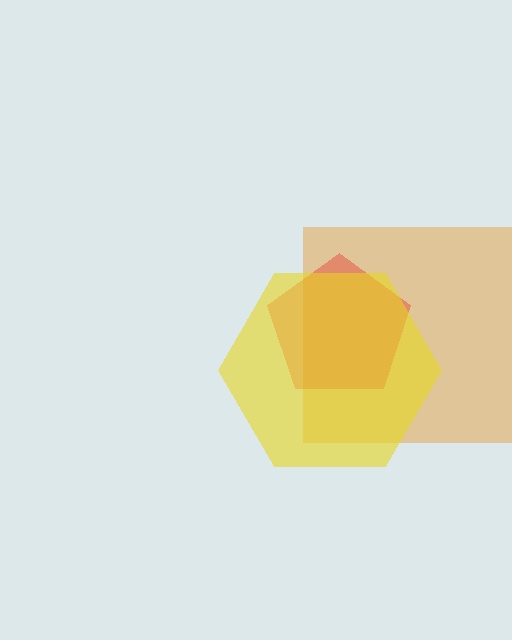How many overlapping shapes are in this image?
There are 3 overlapping shapes in the image.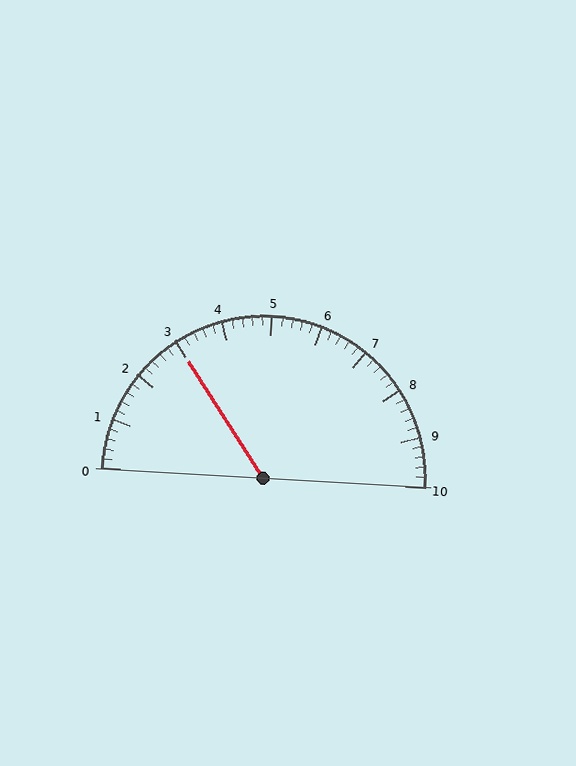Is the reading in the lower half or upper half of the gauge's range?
The reading is in the lower half of the range (0 to 10).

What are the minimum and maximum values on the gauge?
The gauge ranges from 0 to 10.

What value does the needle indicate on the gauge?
The needle indicates approximately 3.0.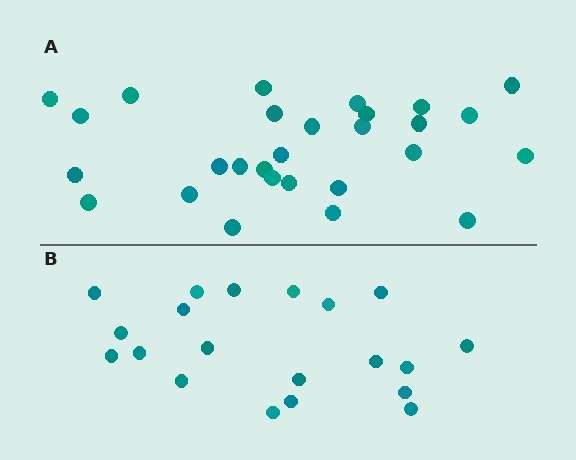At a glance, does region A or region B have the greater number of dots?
Region A (the top region) has more dots.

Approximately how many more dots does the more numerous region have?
Region A has roughly 8 or so more dots than region B.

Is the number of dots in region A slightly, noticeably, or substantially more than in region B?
Region A has noticeably more, but not dramatically so. The ratio is roughly 1.4 to 1.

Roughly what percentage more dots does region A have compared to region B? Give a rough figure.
About 40% more.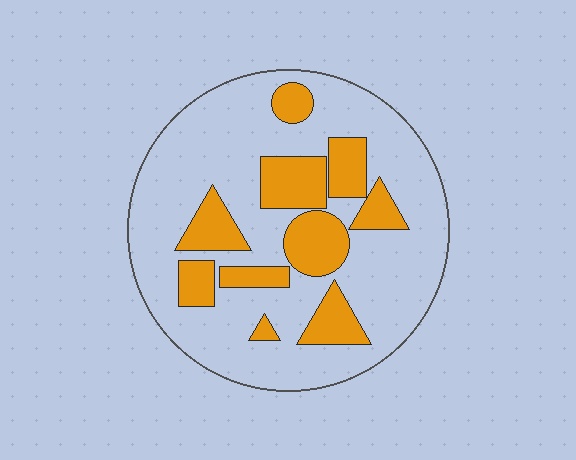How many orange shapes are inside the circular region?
10.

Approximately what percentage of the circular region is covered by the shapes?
Approximately 25%.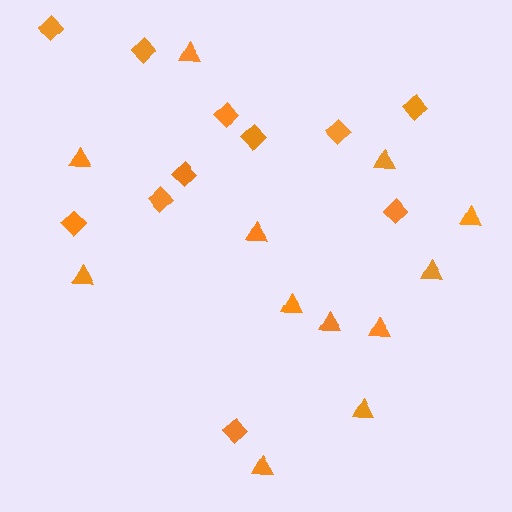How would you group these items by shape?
There are 2 groups: one group of triangles (12) and one group of diamonds (11).